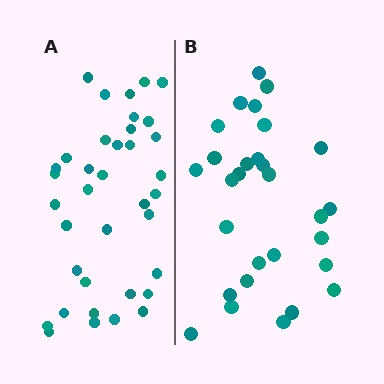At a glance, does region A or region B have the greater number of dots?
Region A (the left region) has more dots.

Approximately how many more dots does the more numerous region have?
Region A has roughly 8 or so more dots than region B.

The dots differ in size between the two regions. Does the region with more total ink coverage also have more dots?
No. Region B has more total ink coverage because its dots are larger, but region A actually contains more individual dots. Total area can be misleading — the number of items is what matters here.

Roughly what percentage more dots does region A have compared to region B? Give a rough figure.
About 30% more.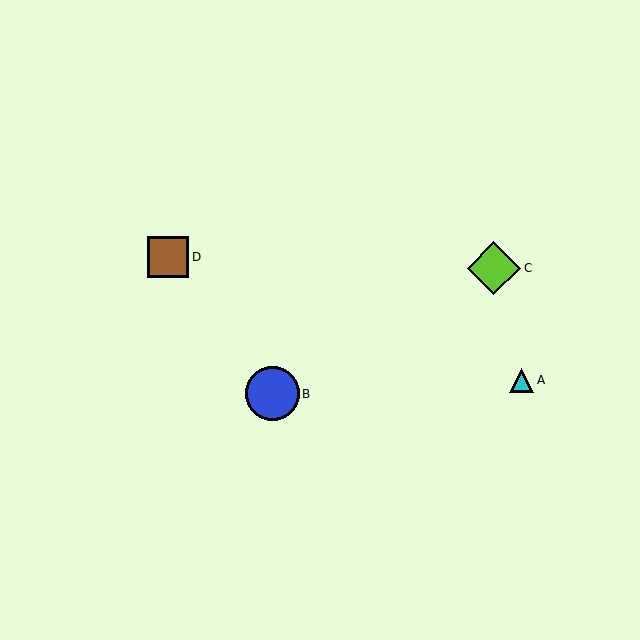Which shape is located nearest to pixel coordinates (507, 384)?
The cyan triangle (labeled A) at (522, 380) is nearest to that location.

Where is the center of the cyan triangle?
The center of the cyan triangle is at (522, 380).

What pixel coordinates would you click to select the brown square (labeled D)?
Click at (168, 257) to select the brown square D.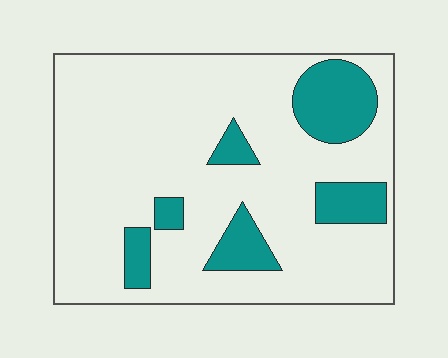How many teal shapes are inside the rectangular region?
6.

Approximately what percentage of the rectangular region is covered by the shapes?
Approximately 20%.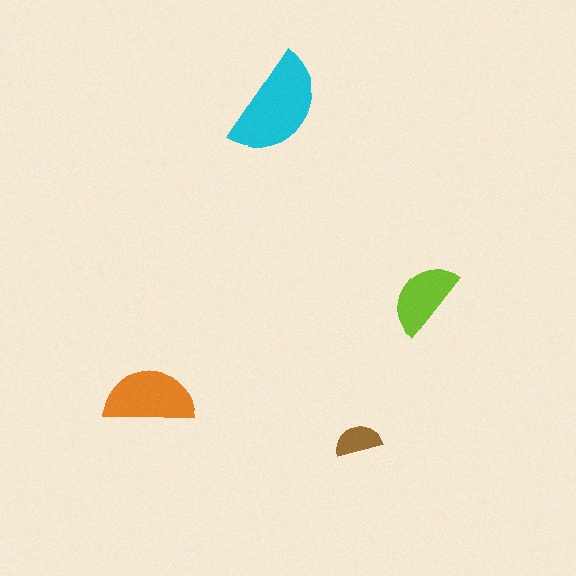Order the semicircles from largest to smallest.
the cyan one, the orange one, the lime one, the brown one.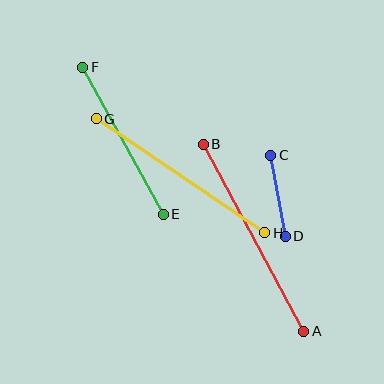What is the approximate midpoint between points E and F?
The midpoint is at approximately (123, 141) pixels.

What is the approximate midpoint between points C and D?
The midpoint is at approximately (278, 196) pixels.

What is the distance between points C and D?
The distance is approximately 82 pixels.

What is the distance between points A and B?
The distance is approximately 212 pixels.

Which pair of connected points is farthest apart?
Points A and B are farthest apart.